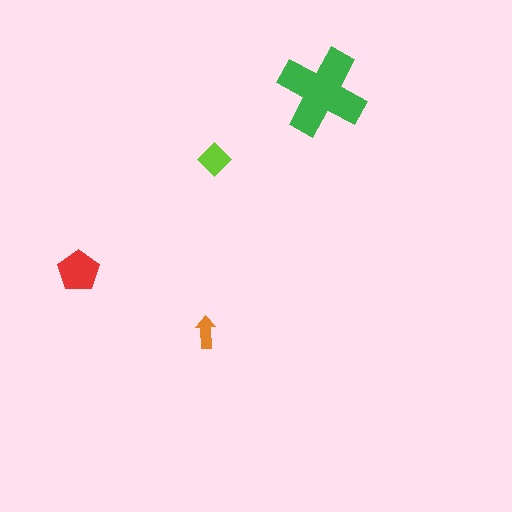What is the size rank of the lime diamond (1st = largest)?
3rd.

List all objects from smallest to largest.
The orange arrow, the lime diamond, the red pentagon, the green cross.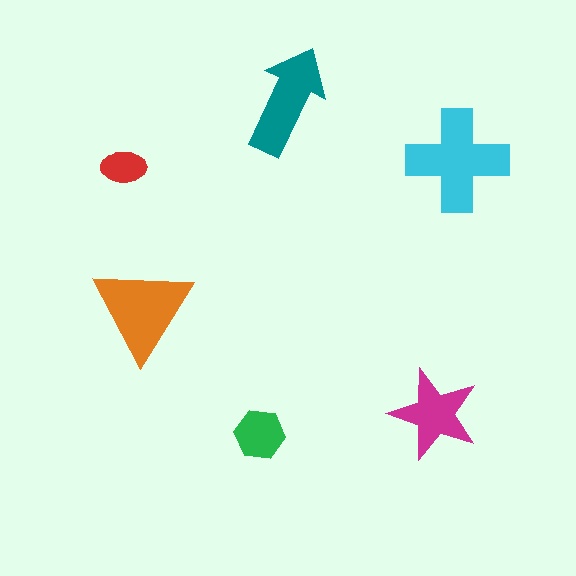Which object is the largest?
The cyan cross.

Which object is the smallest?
The red ellipse.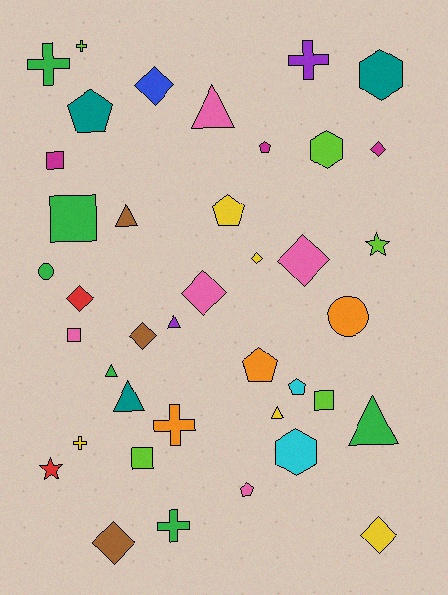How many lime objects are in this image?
There are 5 lime objects.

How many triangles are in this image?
There are 7 triangles.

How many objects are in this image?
There are 40 objects.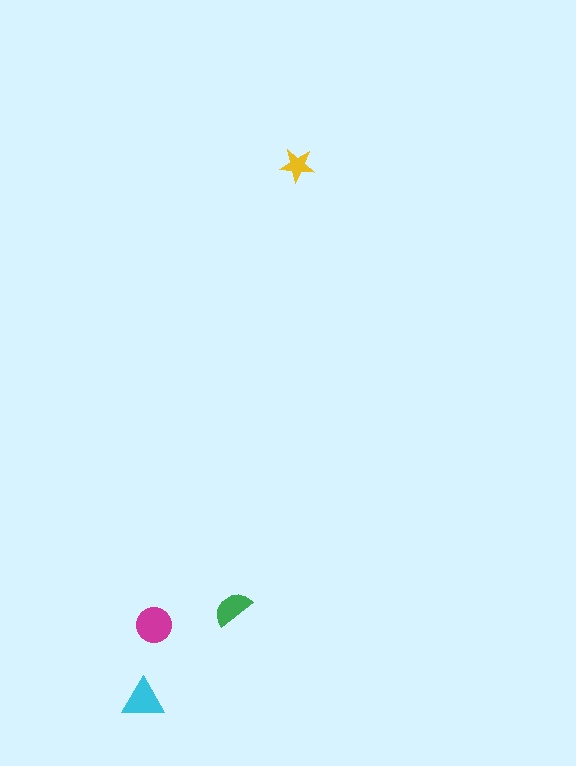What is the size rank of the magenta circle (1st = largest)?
1st.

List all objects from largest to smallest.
The magenta circle, the cyan triangle, the green semicircle, the yellow star.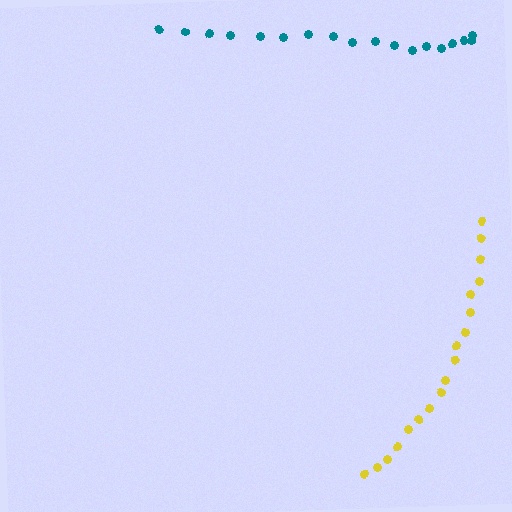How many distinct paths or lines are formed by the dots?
There are 2 distinct paths.